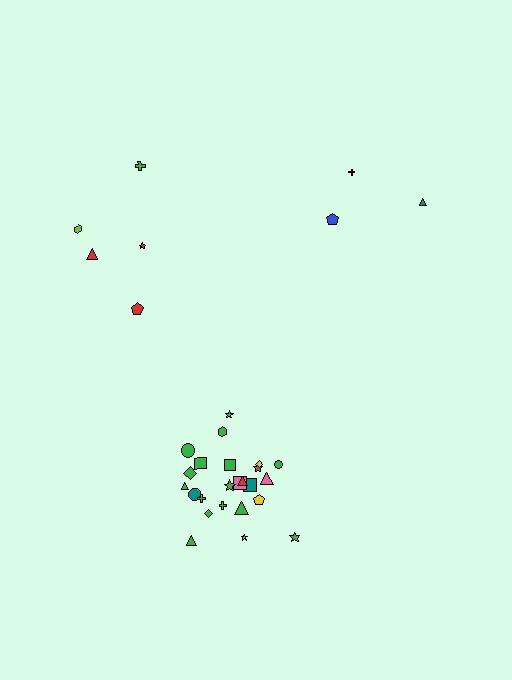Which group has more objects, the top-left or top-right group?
The top-left group.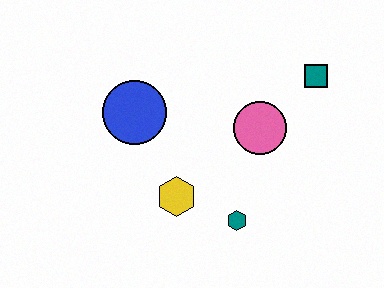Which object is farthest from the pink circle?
The blue circle is farthest from the pink circle.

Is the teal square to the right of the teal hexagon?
Yes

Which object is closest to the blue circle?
The yellow hexagon is closest to the blue circle.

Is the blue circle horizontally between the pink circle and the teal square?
No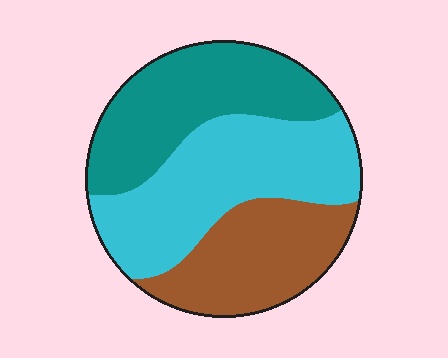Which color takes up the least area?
Brown, at roughly 25%.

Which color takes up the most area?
Cyan, at roughly 40%.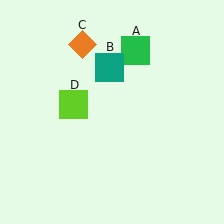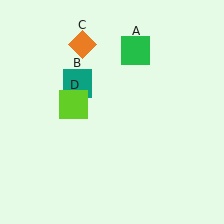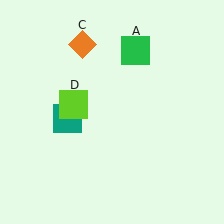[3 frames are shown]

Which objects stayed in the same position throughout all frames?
Green square (object A) and orange diamond (object C) and lime square (object D) remained stationary.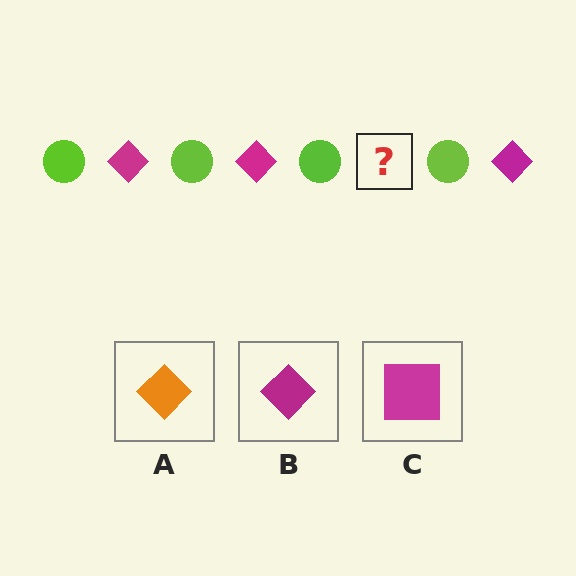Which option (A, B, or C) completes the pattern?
B.